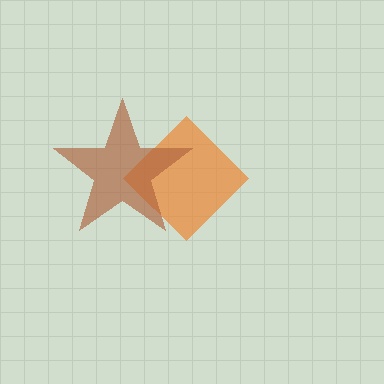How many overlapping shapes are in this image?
There are 2 overlapping shapes in the image.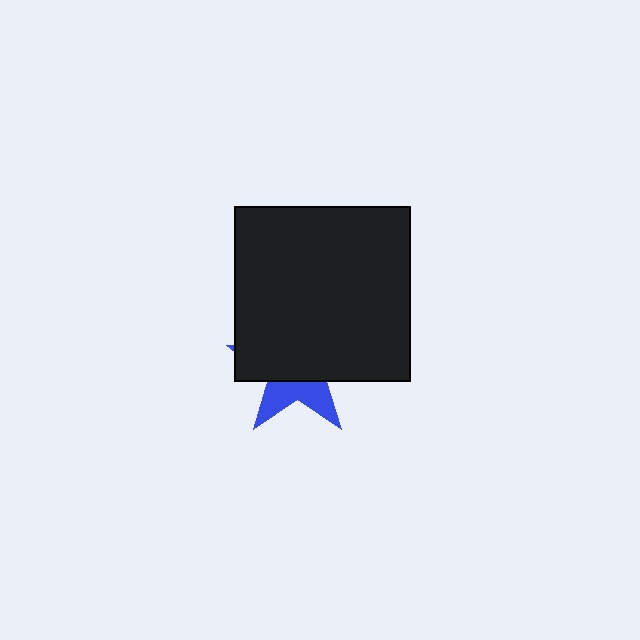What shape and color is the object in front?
The object in front is a black square.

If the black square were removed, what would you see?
You would see the complete blue star.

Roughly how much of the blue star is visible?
A small part of it is visible (roughly 34%).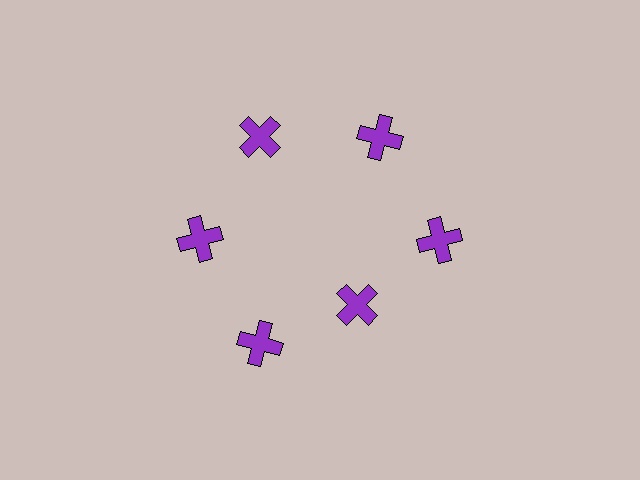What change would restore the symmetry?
The symmetry would be restored by moving it outward, back onto the ring so that all 6 crosses sit at equal angles and equal distance from the center.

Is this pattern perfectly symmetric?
No. The 6 purple crosses are arranged in a ring, but one element near the 5 o'clock position is pulled inward toward the center, breaking the 6-fold rotational symmetry.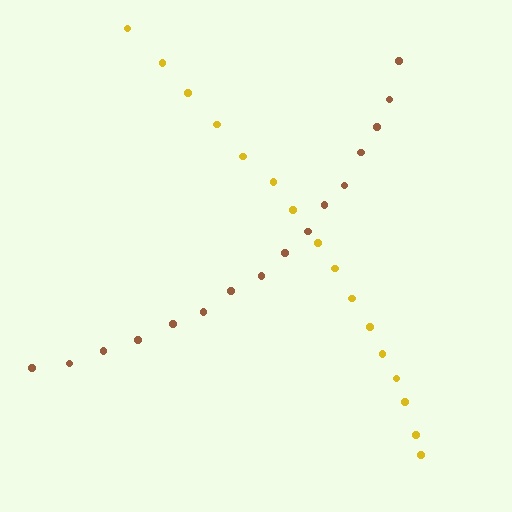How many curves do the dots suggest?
There are 2 distinct paths.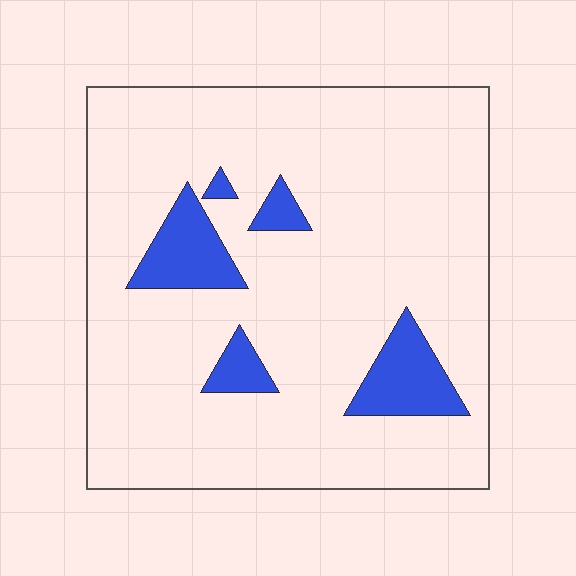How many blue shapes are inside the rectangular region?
5.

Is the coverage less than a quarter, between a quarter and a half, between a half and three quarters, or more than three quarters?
Less than a quarter.